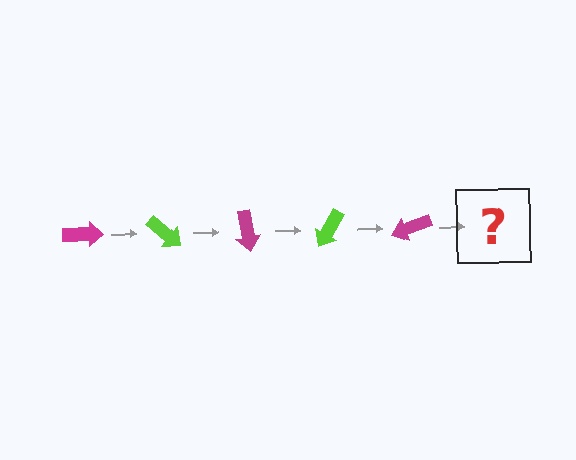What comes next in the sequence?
The next element should be a lime arrow, rotated 200 degrees from the start.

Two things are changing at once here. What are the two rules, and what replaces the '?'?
The two rules are that it rotates 40 degrees each step and the color cycles through magenta and lime. The '?' should be a lime arrow, rotated 200 degrees from the start.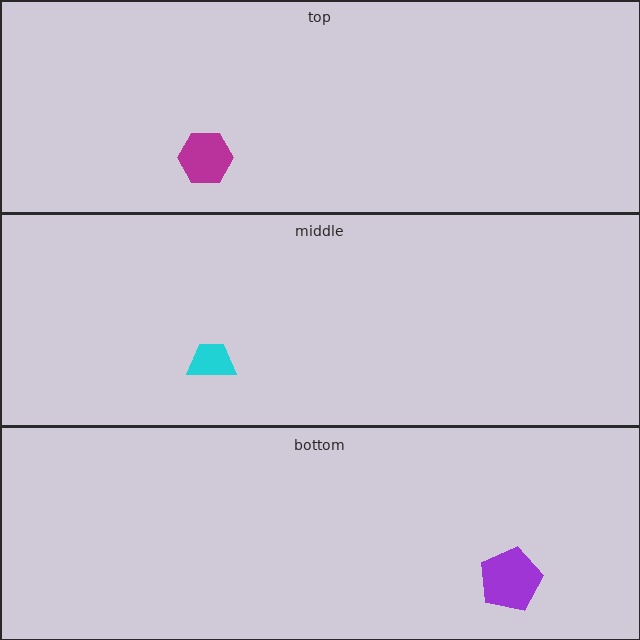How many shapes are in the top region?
1.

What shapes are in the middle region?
The cyan trapezoid.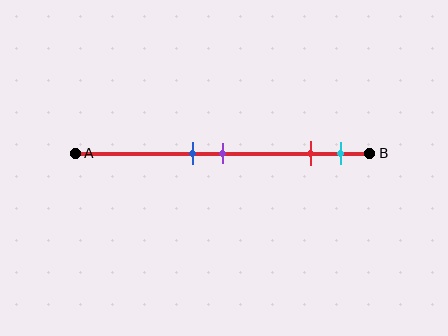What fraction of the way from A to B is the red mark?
The red mark is approximately 80% (0.8) of the way from A to B.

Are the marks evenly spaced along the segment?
No, the marks are not evenly spaced.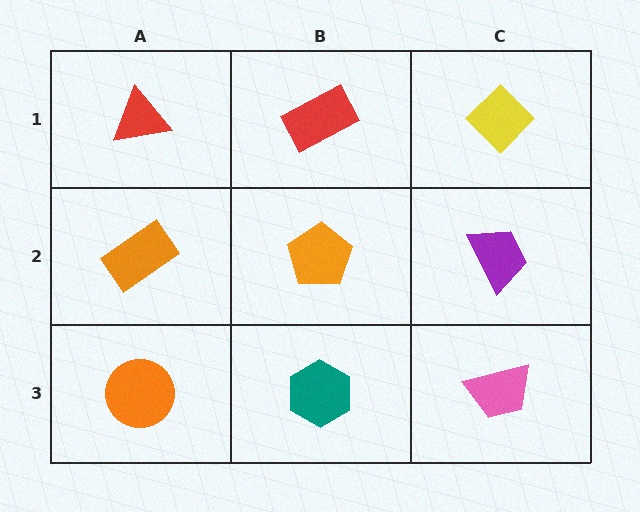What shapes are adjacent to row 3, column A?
An orange rectangle (row 2, column A), a teal hexagon (row 3, column B).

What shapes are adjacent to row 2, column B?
A red rectangle (row 1, column B), a teal hexagon (row 3, column B), an orange rectangle (row 2, column A), a purple trapezoid (row 2, column C).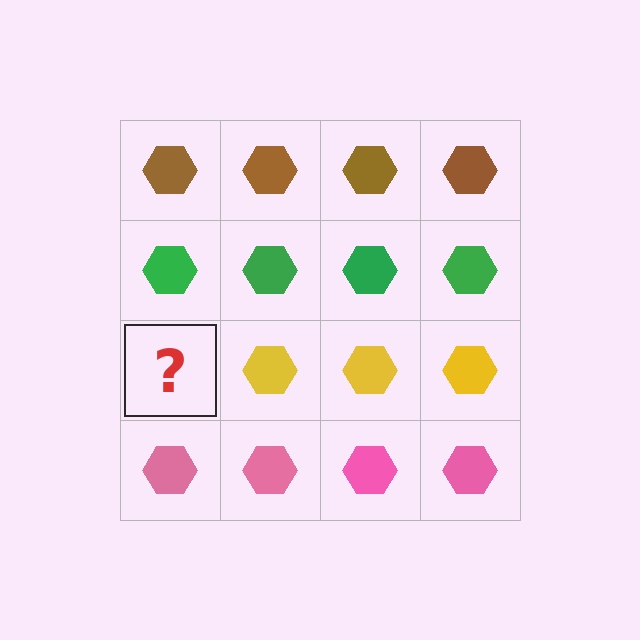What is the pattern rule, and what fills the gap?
The rule is that each row has a consistent color. The gap should be filled with a yellow hexagon.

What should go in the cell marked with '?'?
The missing cell should contain a yellow hexagon.